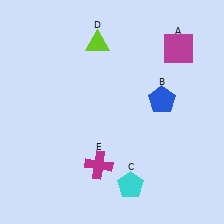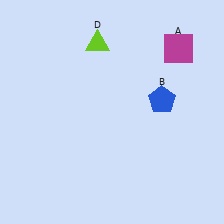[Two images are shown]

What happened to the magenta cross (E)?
The magenta cross (E) was removed in Image 2. It was in the bottom-left area of Image 1.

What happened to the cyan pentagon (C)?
The cyan pentagon (C) was removed in Image 2. It was in the bottom-right area of Image 1.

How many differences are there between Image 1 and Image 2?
There are 2 differences between the two images.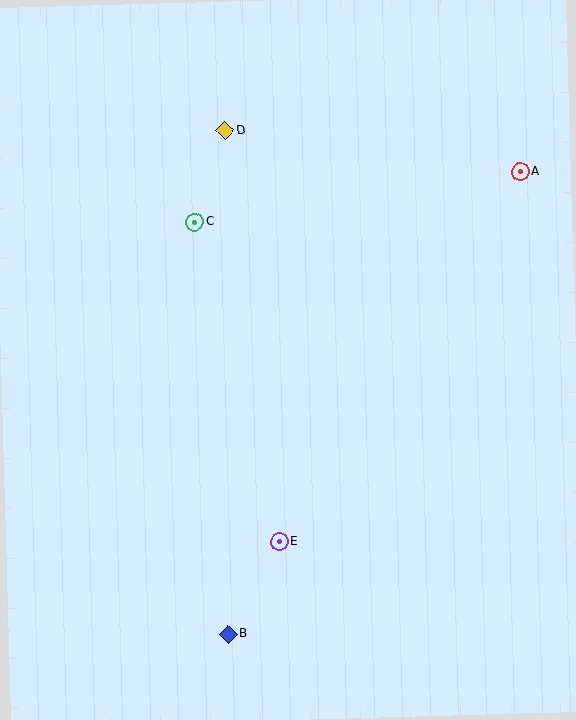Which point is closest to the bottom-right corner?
Point E is closest to the bottom-right corner.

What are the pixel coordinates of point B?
Point B is at (228, 634).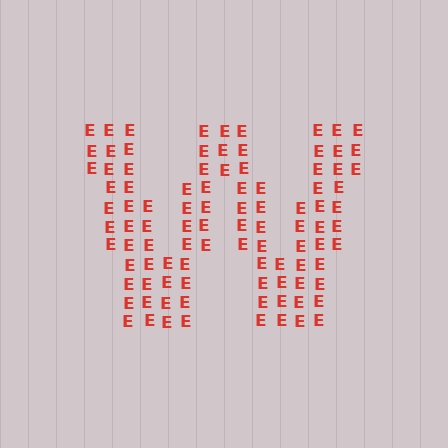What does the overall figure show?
The overall figure shows the letter W.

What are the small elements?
The small elements are letter E's.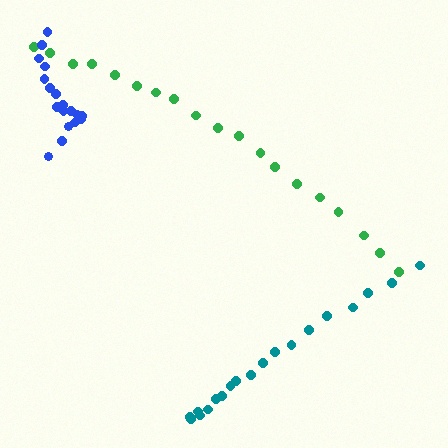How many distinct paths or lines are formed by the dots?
There are 3 distinct paths.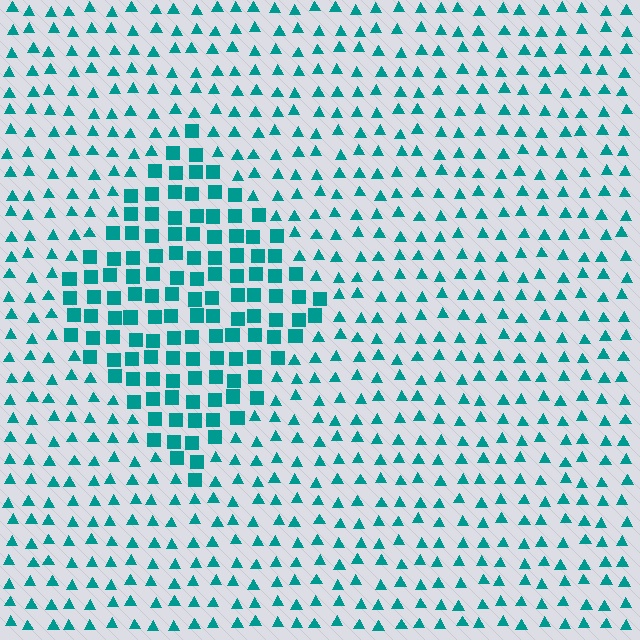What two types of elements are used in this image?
The image uses squares inside the diamond region and triangles outside it.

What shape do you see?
I see a diamond.